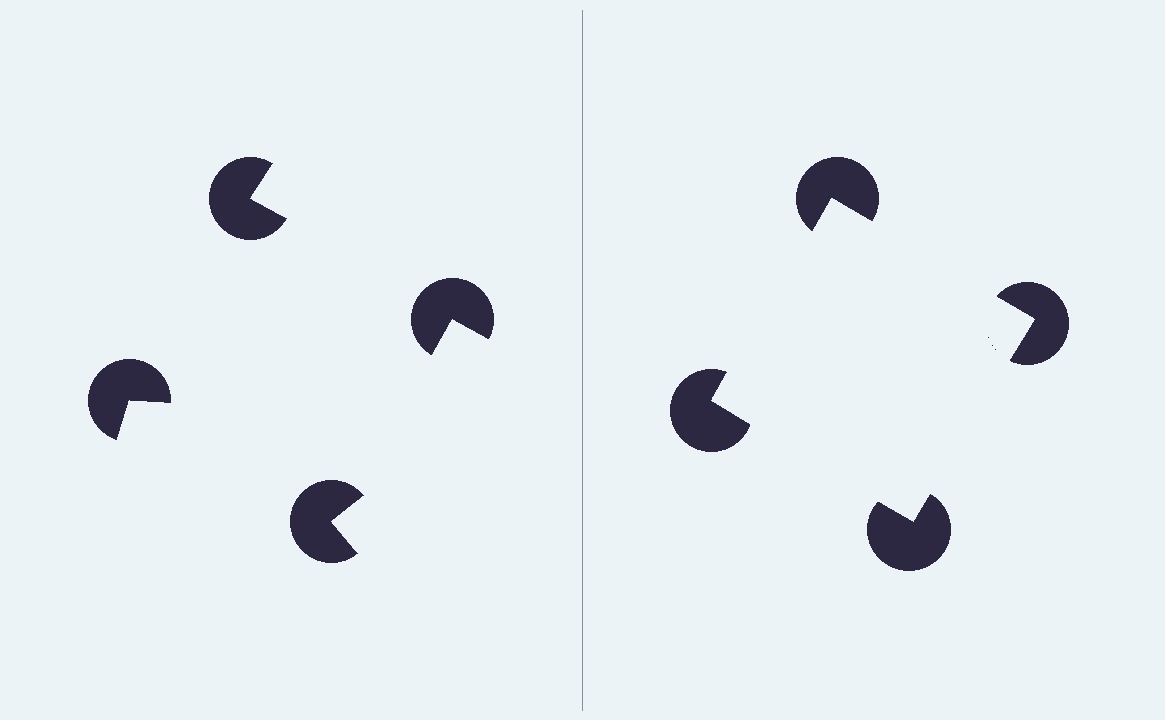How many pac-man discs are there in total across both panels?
8 — 4 on each side.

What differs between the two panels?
The pac-man discs are positioned identically on both sides; only the wedge orientations differ. On the right they align to a square; on the left they are misaligned.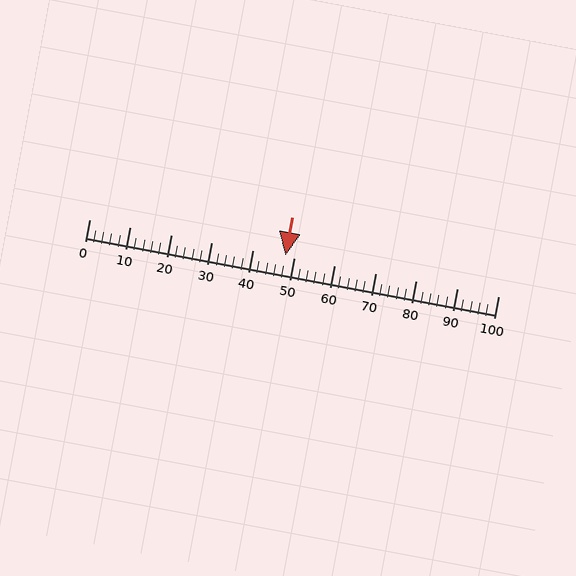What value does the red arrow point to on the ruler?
The red arrow points to approximately 48.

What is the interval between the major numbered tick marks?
The major tick marks are spaced 10 units apart.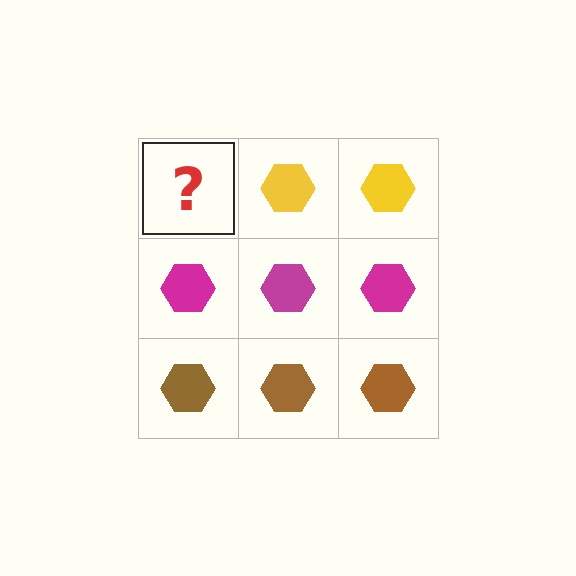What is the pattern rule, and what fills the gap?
The rule is that each row has a consistent color. The gap should be filled with a yellow hexagon.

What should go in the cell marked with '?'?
The missing cell should contain a yellow hexagon.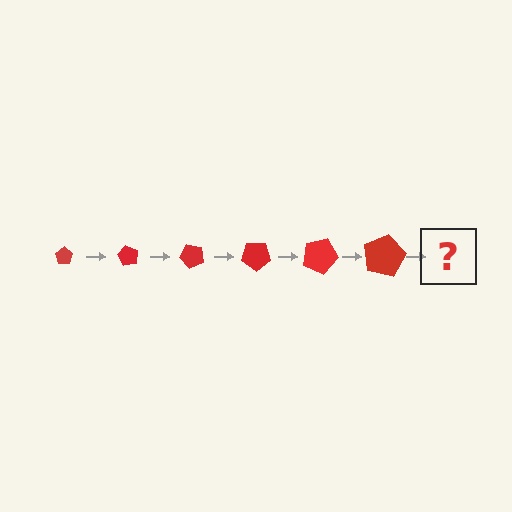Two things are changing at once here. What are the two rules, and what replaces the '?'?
The two rules are that the pentagon grows larger each step and it rotates 60 degrees each step. The '?' should be a pentagon, larger than the previous one and rotated 360 degrees from the start.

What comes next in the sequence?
The next element should be a pentagon, larger than the previous one and rotated 360 degrees from the start.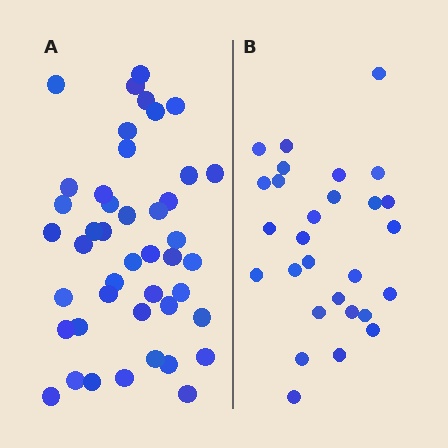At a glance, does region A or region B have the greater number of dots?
Region A (the left region) has more dots.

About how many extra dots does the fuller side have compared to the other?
Region A has approximately 15 more dots than region B.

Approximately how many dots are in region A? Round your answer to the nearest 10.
About 40 dots. (The exact count is 44, which rounds to 40.)